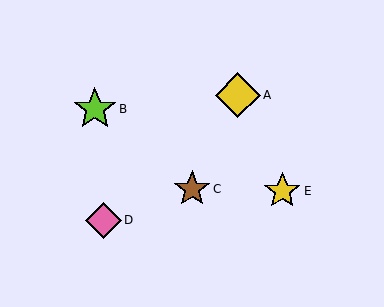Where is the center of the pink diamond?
The center of the pink diamond is at (103, 220).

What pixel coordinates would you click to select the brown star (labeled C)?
Click at (192, 189) to select the brown star C.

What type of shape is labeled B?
Shape B is a lime star.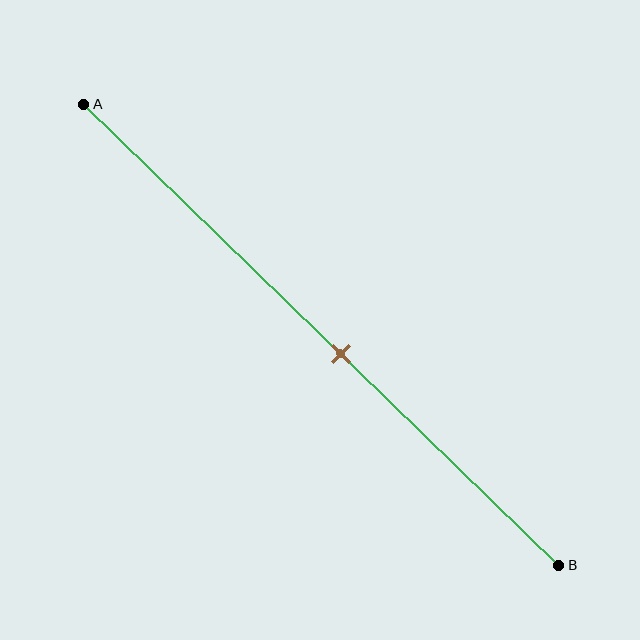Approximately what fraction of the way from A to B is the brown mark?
The brown mark is approximately 55% of the way from A to B.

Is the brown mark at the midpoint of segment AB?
No, the mark is at about 55% from A, not at the 50% midpoint.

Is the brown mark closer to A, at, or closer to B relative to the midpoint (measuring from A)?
The brown mark is closer to point B than the midpoint of segment AB.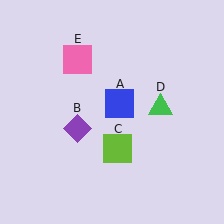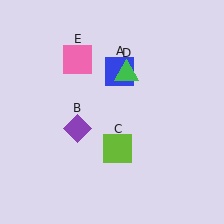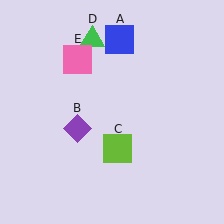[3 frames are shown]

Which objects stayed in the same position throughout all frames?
Purple diamond (object B) and lime square (object C) and pink square (object E) remained stationary.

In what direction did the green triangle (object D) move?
The green triangle (object D) moved up and to the left.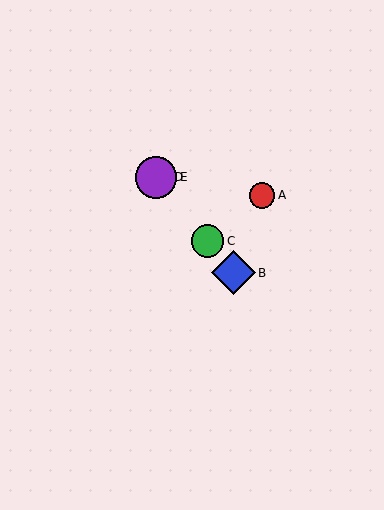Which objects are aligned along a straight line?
Objects B, C, D, E are aligned along a straight line.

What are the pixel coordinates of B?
Object B is at (233, 273).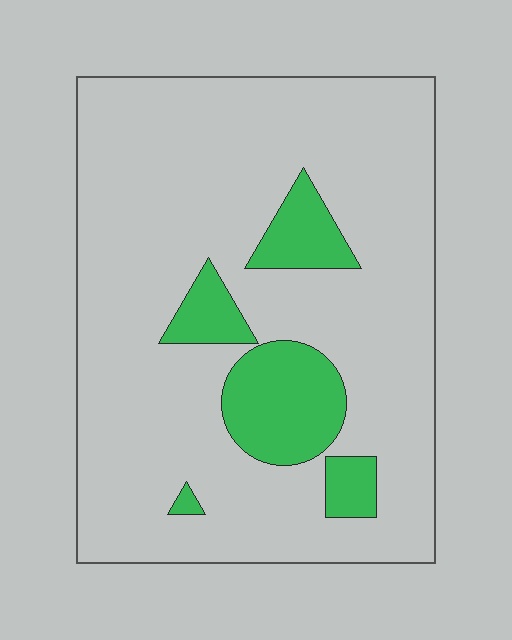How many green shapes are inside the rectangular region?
5.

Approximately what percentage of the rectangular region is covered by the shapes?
Approximately 15%.